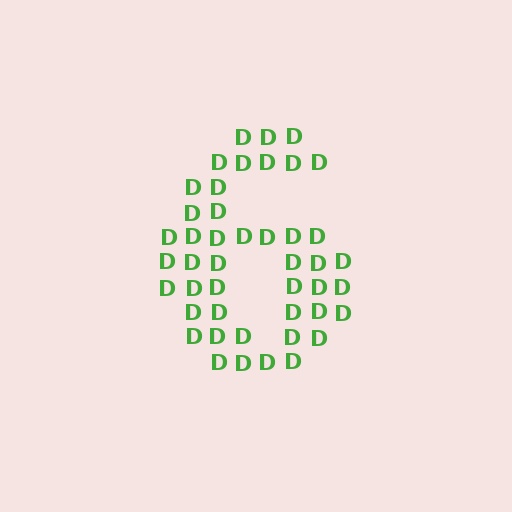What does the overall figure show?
The overall figure shows the digit 6.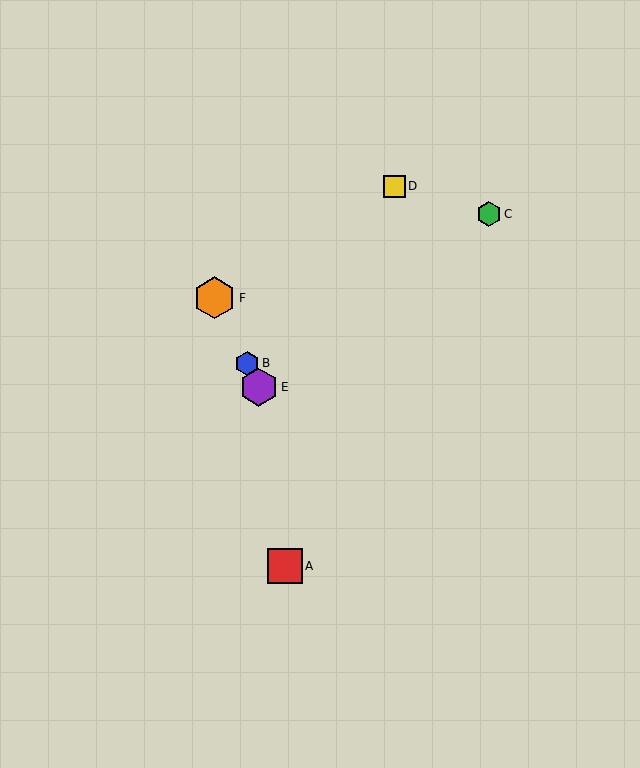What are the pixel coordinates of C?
Object C is at (489, 214).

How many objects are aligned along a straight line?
3 objects (B, E, F) are aligned along a straight line.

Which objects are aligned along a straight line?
Objects B, E, F are aligned along a straight line.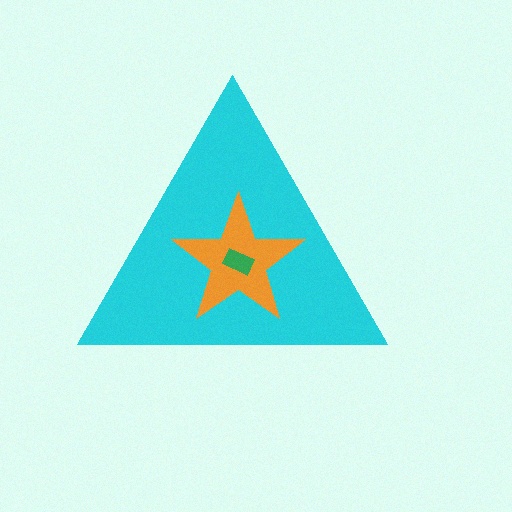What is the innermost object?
The green rectangle.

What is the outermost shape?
The cyan triangle.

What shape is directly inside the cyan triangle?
The orange star.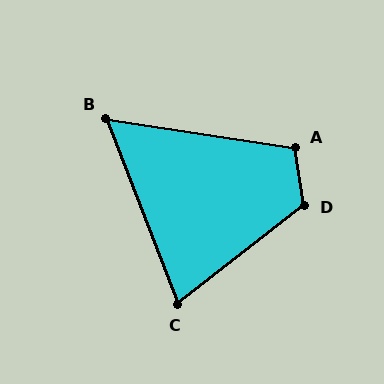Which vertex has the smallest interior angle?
B, at approximately 60 degrees.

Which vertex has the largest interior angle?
D, at approximately 120 degrees.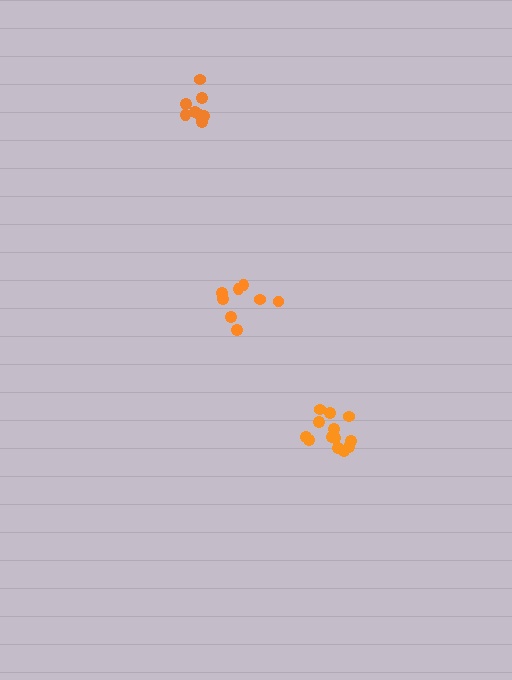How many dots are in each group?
Group 1: 13 dots, Group 2: 8 dots, Group 3: 8 dots (29 total).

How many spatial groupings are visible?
There are 3 spatial groupings.